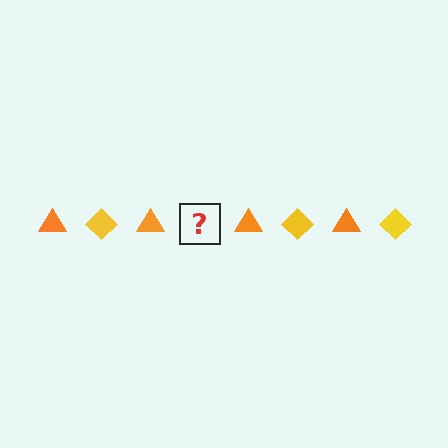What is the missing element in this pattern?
The missing element is a yellow diamond.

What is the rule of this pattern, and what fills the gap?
The rule is that the pattern alternates between orange triangle and yellow diamond. The gap should be filled with a yellow diamond.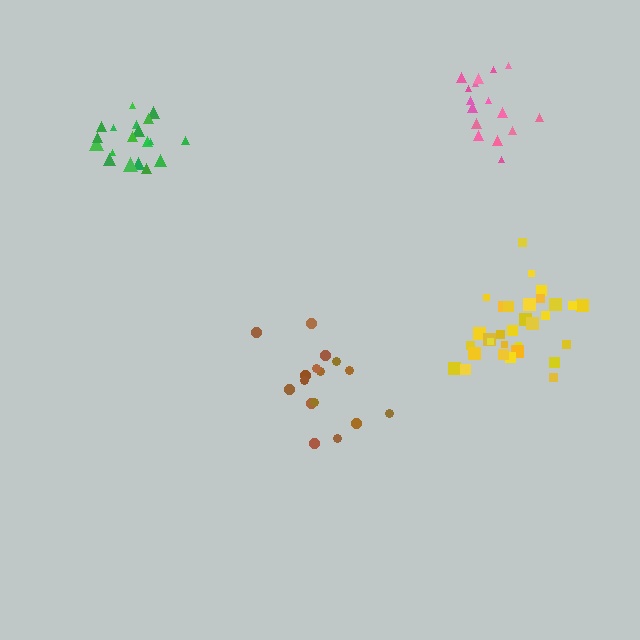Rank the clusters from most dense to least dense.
pink, green, yellow, brown.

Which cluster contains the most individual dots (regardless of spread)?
Yellow (31).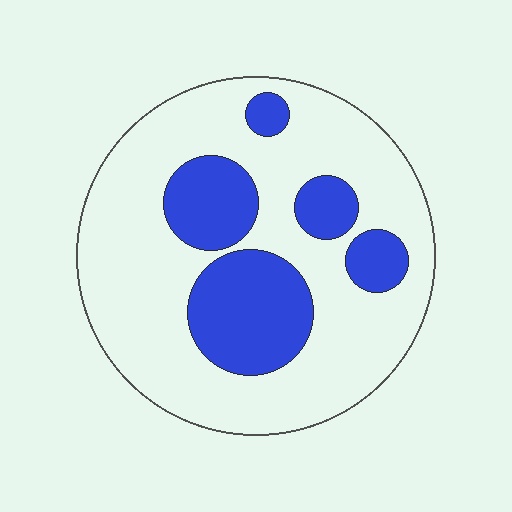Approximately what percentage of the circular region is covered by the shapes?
Approximately 25%.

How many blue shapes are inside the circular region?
5.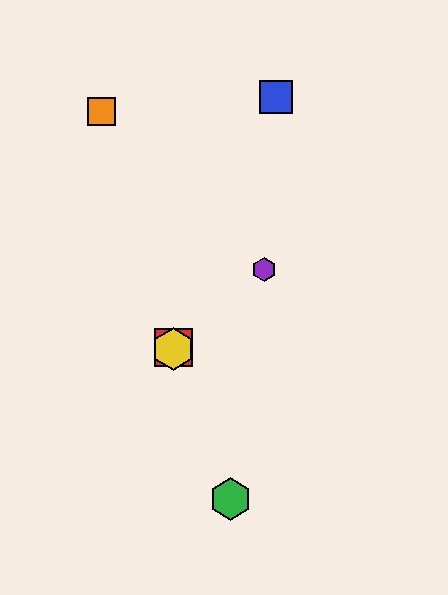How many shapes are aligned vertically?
2 shapes (the red square, the yellow hexagon) are aligned vertically.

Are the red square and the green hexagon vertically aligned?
No, the red square is at x≈173 and the green hexagon is at x≈230.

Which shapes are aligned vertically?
The red square, the yellow hexagon are aligned vertically.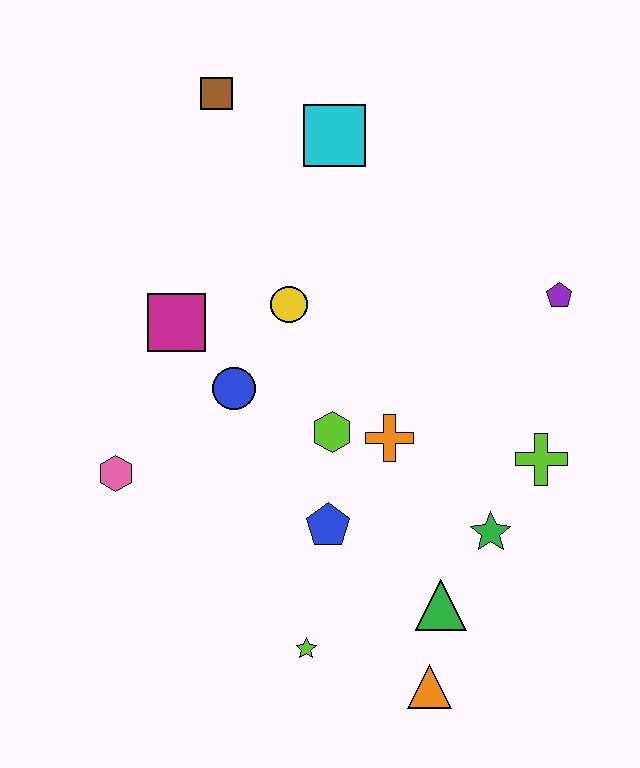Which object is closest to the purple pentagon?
The lime cross is closest to the purple pentagon.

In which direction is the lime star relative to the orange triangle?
The lime star is to the left of the orange triangle.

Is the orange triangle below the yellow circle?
Yes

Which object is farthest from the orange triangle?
The brown square is farthest from the orange triangle.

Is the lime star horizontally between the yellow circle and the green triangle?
Yes